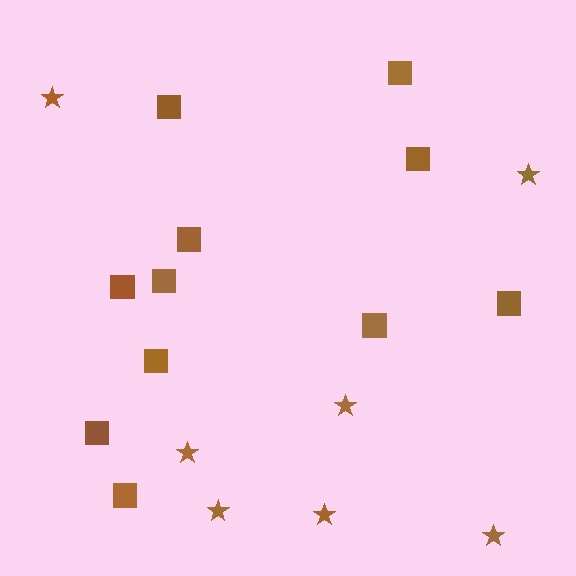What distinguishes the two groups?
There are 2 groups: one group of squares (11) and one group of stars (7).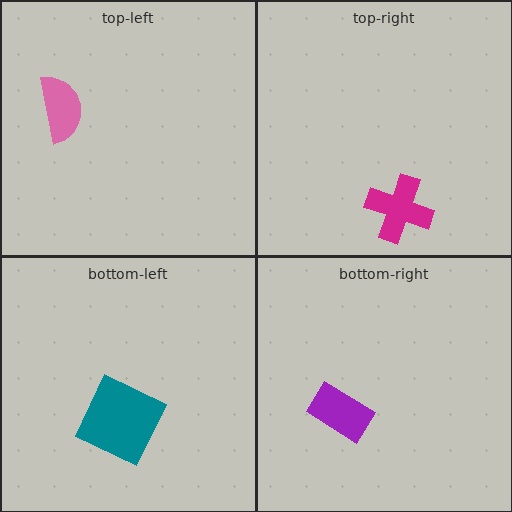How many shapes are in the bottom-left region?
1.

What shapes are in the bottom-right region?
The purple rectangle.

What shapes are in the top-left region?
The pink semicircle.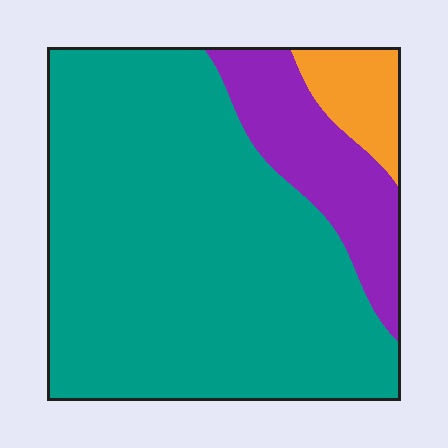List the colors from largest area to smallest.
From largest to smallest: teal, purple, orange.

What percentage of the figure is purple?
Purple takes up about one sixth (1/6) of the figure.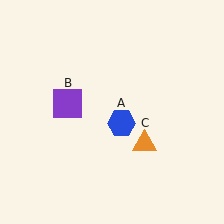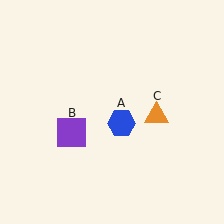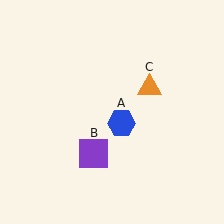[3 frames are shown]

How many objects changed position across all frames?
2 objects changed position: purple square (object B), orange triangle (object C).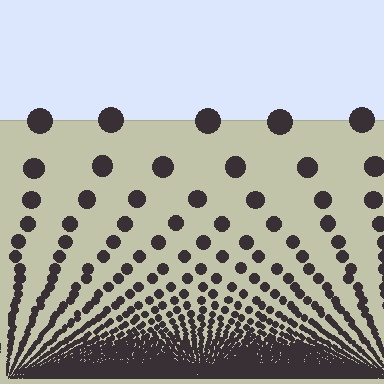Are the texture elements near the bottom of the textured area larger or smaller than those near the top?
Smaller. The gradient is inverted — elements near the bottom are smaller and denser.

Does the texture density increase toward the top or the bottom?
Density increases toward the bottom.